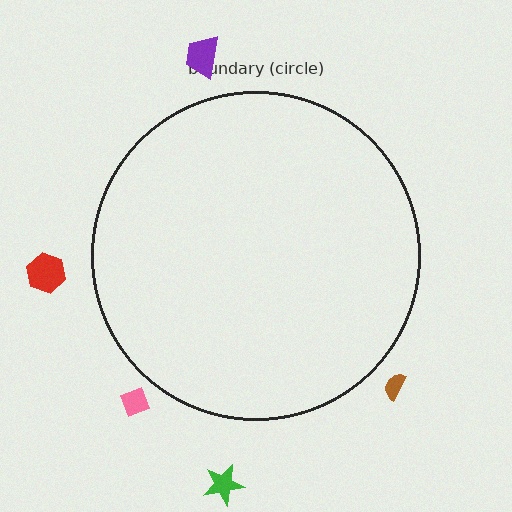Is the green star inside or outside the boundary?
Outside.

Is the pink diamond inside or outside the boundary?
Outside.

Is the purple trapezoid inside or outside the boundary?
Outside.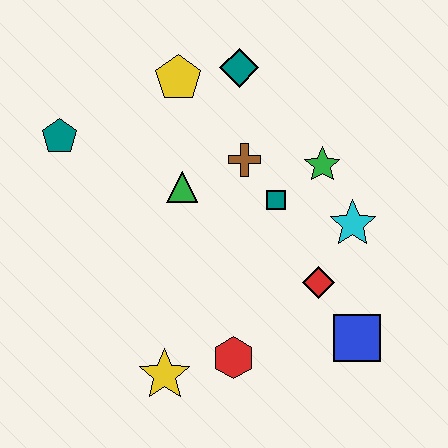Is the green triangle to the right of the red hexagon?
No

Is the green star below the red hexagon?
No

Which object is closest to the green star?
The teal square is closest to the green star.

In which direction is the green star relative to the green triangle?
The green star is to the right of the green triangle.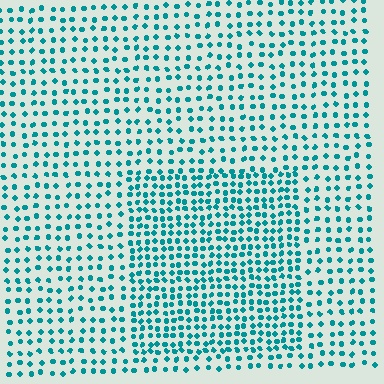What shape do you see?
I see a rectangle.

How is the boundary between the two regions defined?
The boundary is defined by a change in element density (approximately 1.7x ratio). All elements are the same color, size, and shape.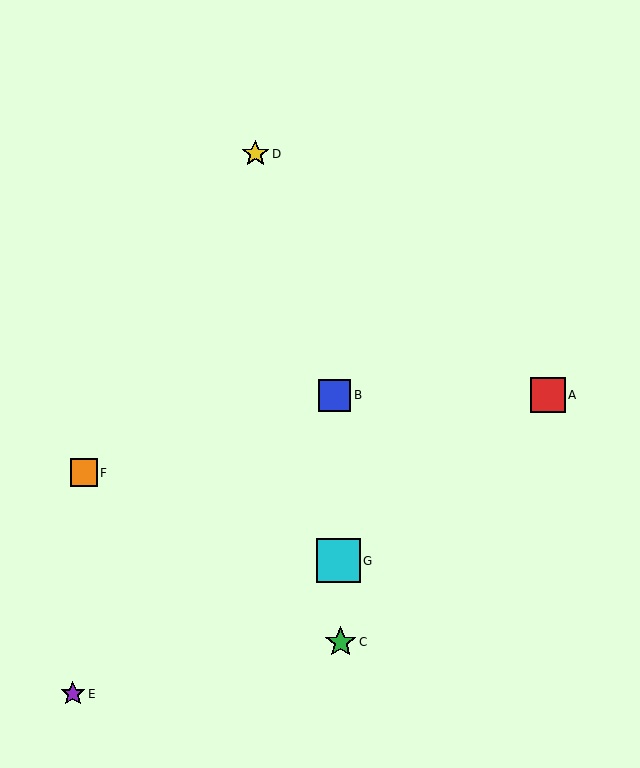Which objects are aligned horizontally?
Objects A, B are aligned horizontally.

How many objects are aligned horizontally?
2 objects (A, B) are aligned horizontally.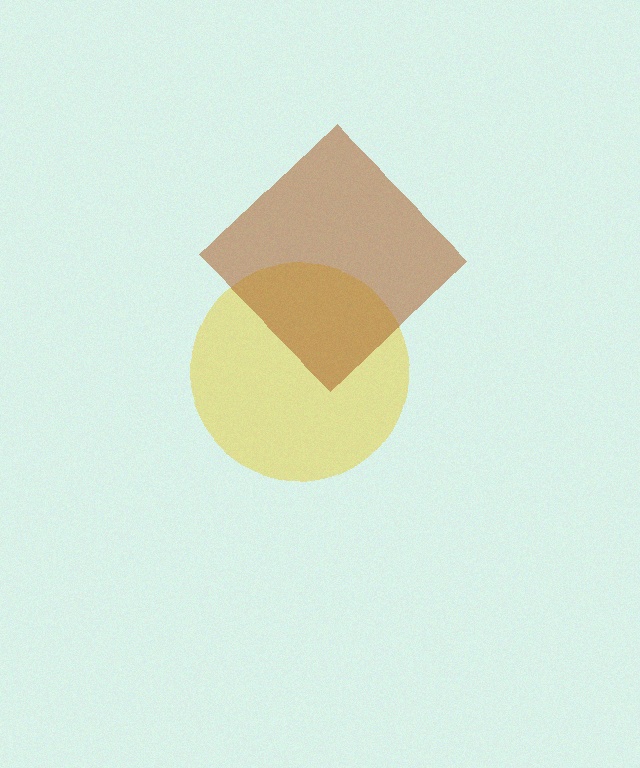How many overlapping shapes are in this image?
There are 2 overlapping shapes in the image.